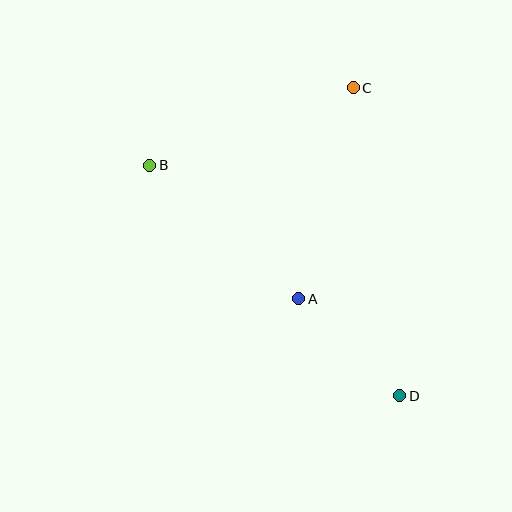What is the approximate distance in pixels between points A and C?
The distance between A and C is approximately 218 pixels.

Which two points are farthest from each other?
Points B and D are farthest from each other.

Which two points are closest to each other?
Points A and D are closest to each other.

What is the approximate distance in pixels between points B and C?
The distance between B and C is approximately 218 pixels.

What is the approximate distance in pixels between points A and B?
The distance between A and B is approximately 200 pixels.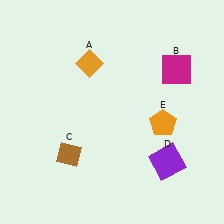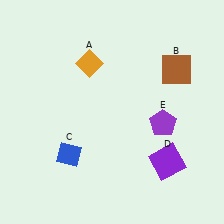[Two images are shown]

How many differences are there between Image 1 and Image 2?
There are 3 differences between the two images.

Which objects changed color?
B changed from magenta to brown. C changed from brown to blue. E changed from orange to purple.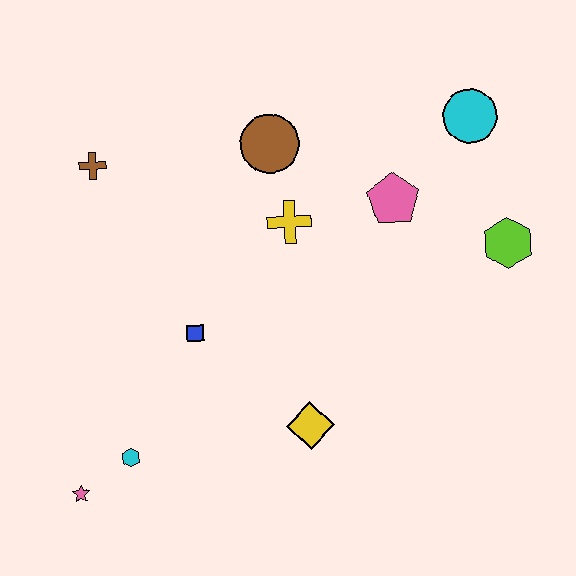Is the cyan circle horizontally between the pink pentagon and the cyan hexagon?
No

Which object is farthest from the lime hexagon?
The pink star is farthest from the lime hexagon.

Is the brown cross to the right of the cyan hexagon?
No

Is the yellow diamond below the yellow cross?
Yes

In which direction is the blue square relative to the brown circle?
The blue square is below the brown circle.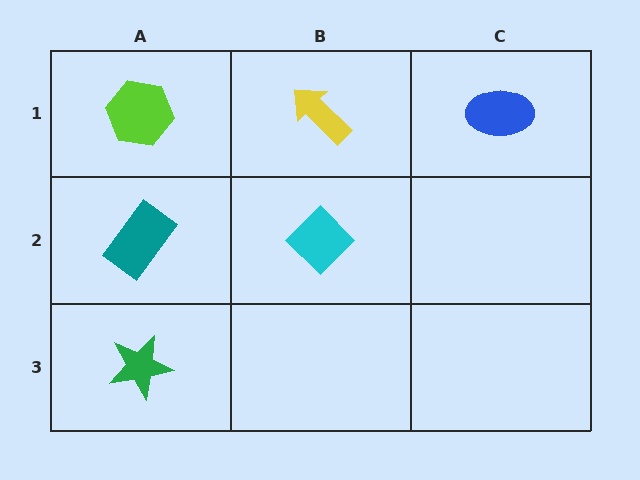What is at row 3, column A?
A green star.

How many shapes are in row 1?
3 shapes.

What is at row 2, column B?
A cyan diamond.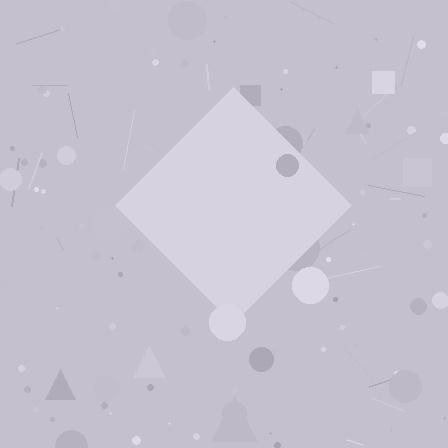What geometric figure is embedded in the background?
A diamond is embedded in the background.